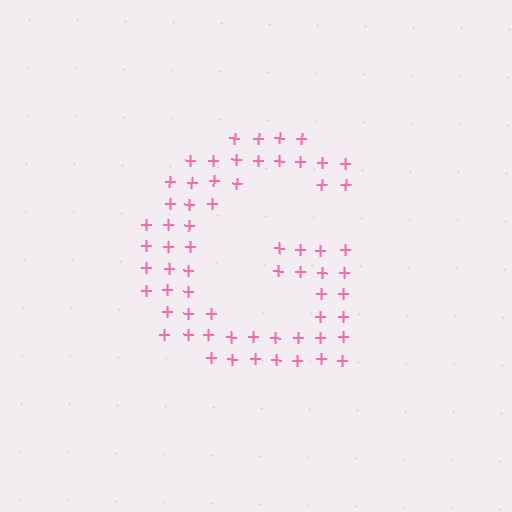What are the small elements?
The small elements are plus signs.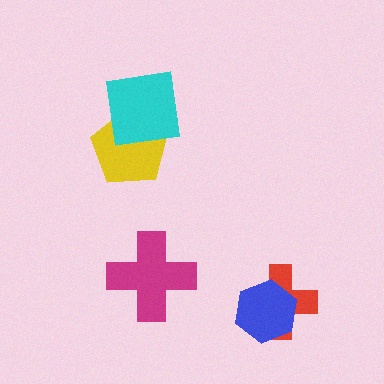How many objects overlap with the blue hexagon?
1 object overlaps with the blue hexagon.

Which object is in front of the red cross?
The blue hexagon is in front of the red cross.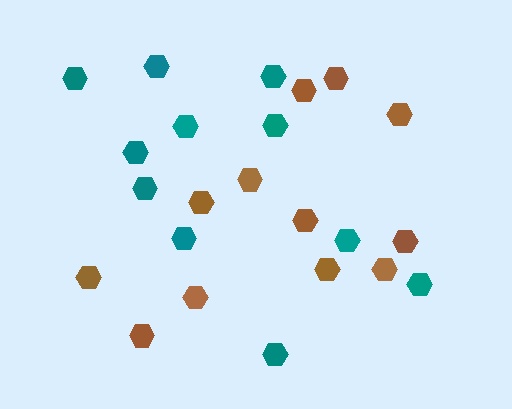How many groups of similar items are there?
There are 2 groups: one group of brown hexagons (12) and one group of teal hexagons (11).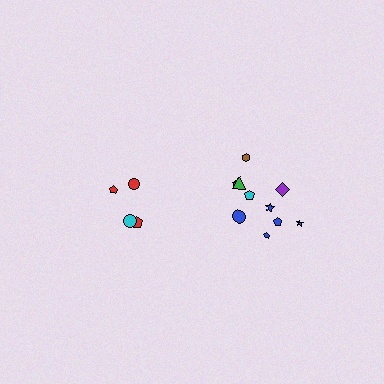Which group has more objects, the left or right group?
The right group.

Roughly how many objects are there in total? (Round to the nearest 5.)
Roughly 15 objects in total.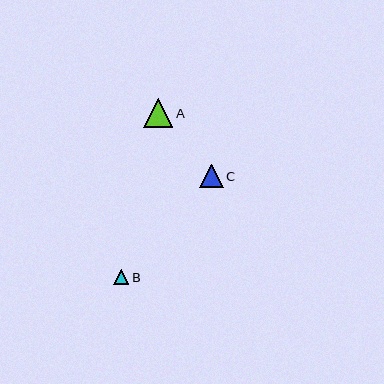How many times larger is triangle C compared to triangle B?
Triangle C is approximately 1.5 times the size of triangle B.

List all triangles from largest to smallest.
From largest to smallest: A, C, B.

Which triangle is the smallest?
Triangle B is the smallest with a size of approximately 15 pixels.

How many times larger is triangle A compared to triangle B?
Triangle A is approximately 1.9 times the size of triangle B.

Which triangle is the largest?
Triangle A is the largest with a size of approximately 29 pixels.